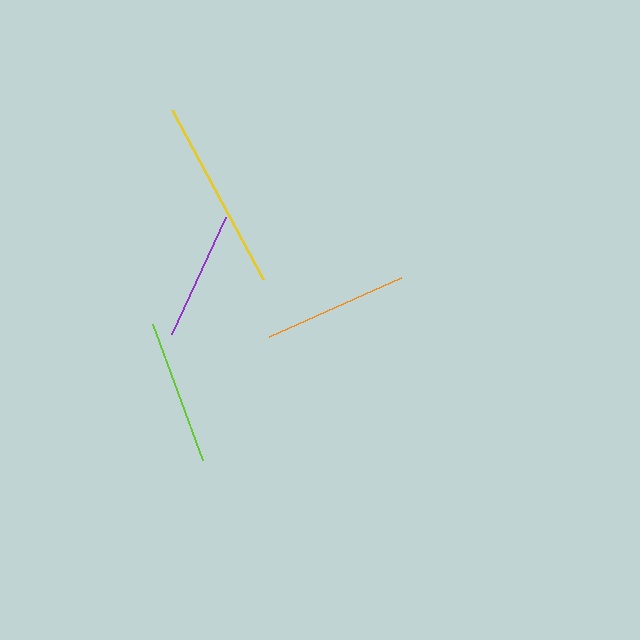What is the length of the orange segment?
The orange segment is approximately 144 pixels long.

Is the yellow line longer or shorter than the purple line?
The yellow line is longer than the purple line.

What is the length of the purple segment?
The purple segment is approximately 129 pixels long.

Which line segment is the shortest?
The purple line is the shortest at approximately 129 pixels.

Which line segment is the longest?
The yellow line is the longest at approximately 192 pixels.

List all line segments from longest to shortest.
From longest to shortest: yellow, lime, orange, purple.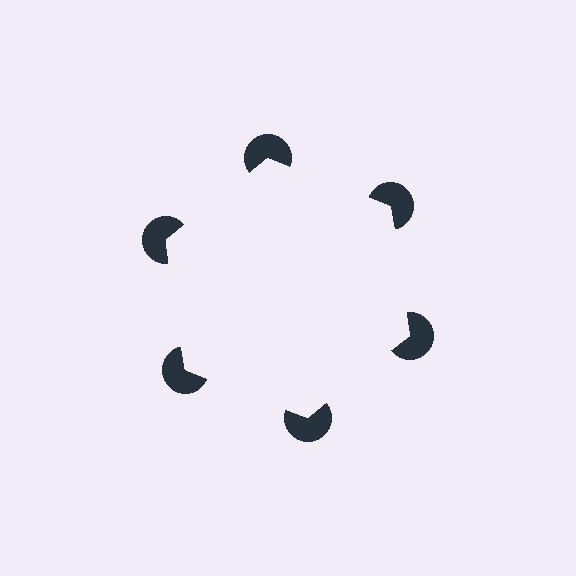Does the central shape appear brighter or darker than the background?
It typically appears slightly brighter than the background, even though no actual brightness change is drawn.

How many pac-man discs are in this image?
There are 6 — one at each vertex of the illusory hexagon.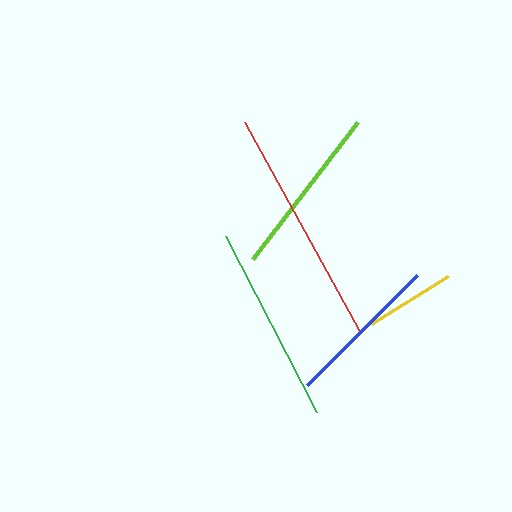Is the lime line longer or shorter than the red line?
The red line is longer than the lime line.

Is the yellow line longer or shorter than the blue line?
The blue line is longer than the yellow line.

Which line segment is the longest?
The red line is the longest at approximately 239 pixels.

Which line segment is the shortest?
The yellow line is the shortest at approximately 91 pixels.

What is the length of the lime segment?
The lime segment is approximately 173 pixels long.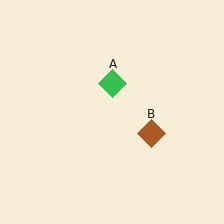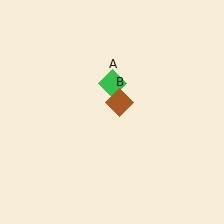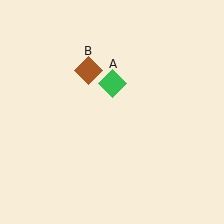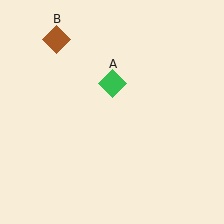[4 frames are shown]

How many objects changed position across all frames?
1 object changed position: brown diamond (object B).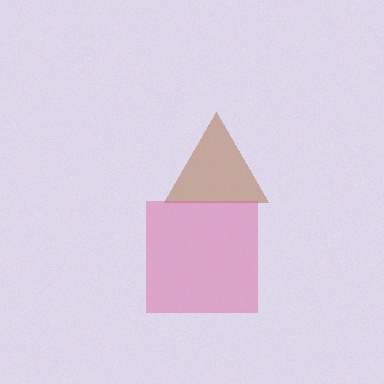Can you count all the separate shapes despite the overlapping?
Yes, there are 2 separate shapes.